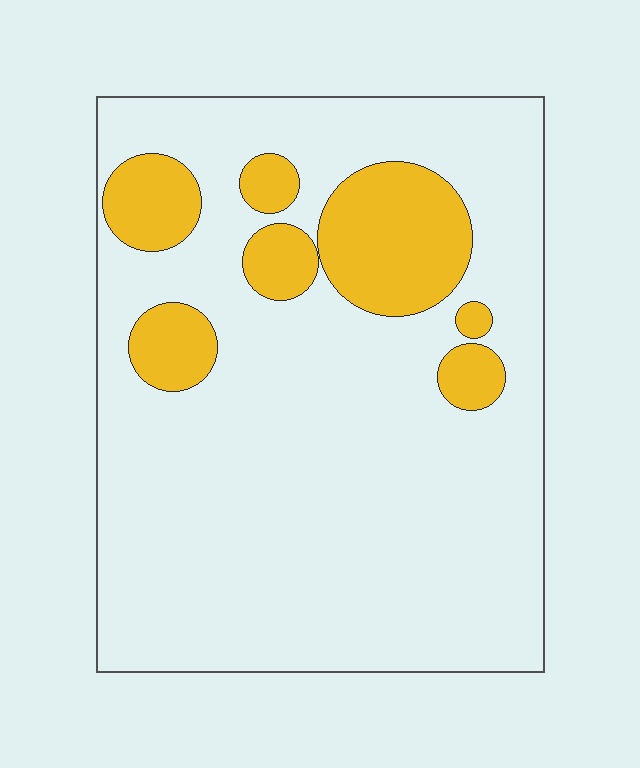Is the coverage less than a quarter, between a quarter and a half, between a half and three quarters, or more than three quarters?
Less than a quarter.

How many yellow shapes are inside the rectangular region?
7.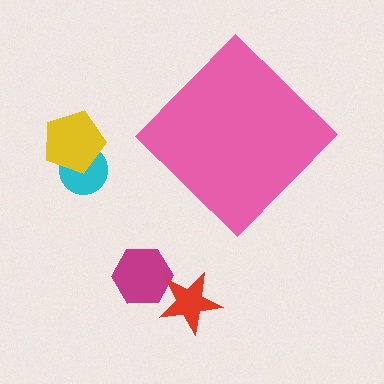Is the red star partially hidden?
No, the red star is fully visible.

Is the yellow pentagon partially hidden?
No, the yellow pentagon is fully visible.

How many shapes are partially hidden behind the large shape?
0 shapes are partially hidden.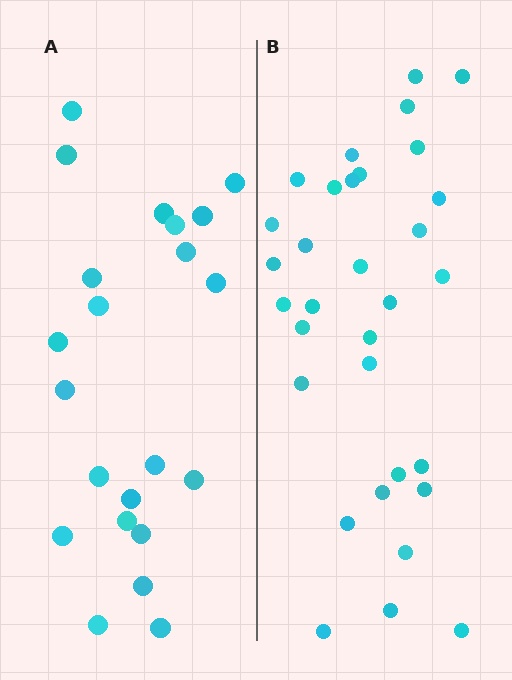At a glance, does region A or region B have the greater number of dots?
Region B (the right region) has more dots.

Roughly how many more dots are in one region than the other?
Region B has roughly 10 or so more dots than region A.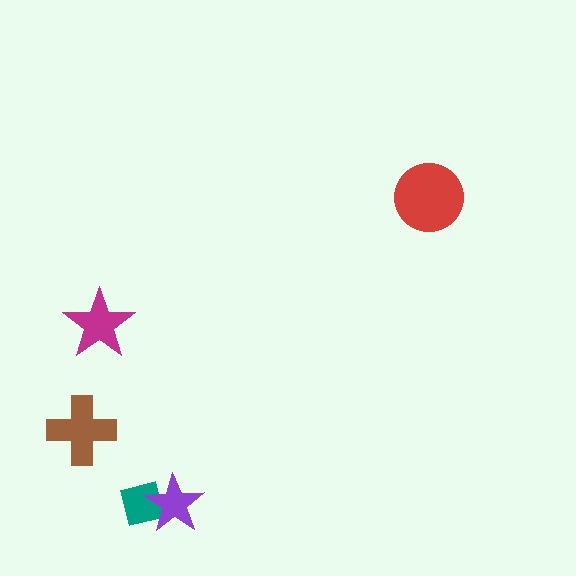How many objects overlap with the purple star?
1 object overlaps with the purple star.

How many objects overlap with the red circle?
0 objects overlap with the red circle.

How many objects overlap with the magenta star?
0 objects overlap with the magenta star.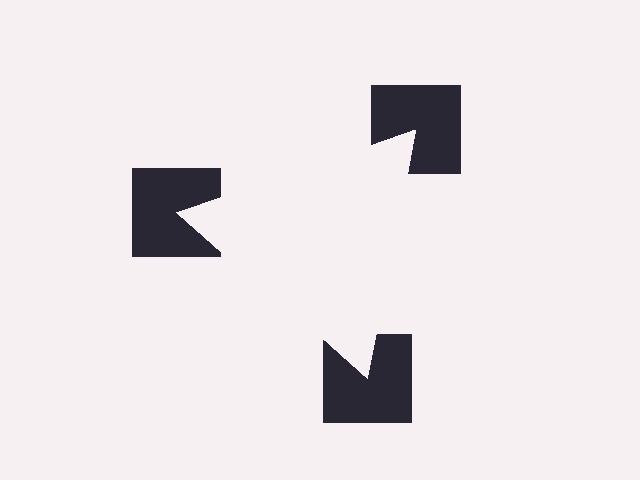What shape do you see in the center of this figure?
An illusory triangle — its edges are inferred from the aligned wedge cuts in the notched squares, not physically drawn.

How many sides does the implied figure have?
3 sides.